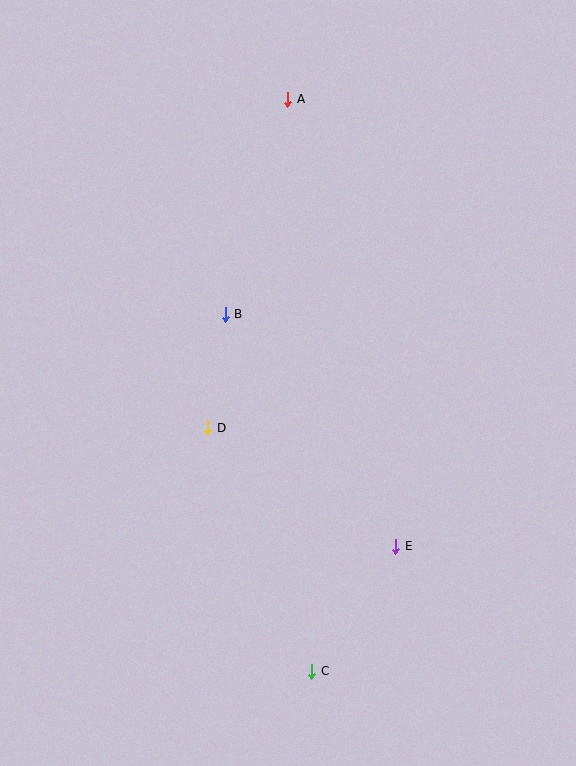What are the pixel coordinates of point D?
Point D is at (208, 428).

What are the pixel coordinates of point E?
Point E is at (396, 546).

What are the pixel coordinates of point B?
Point B is at (225, 314).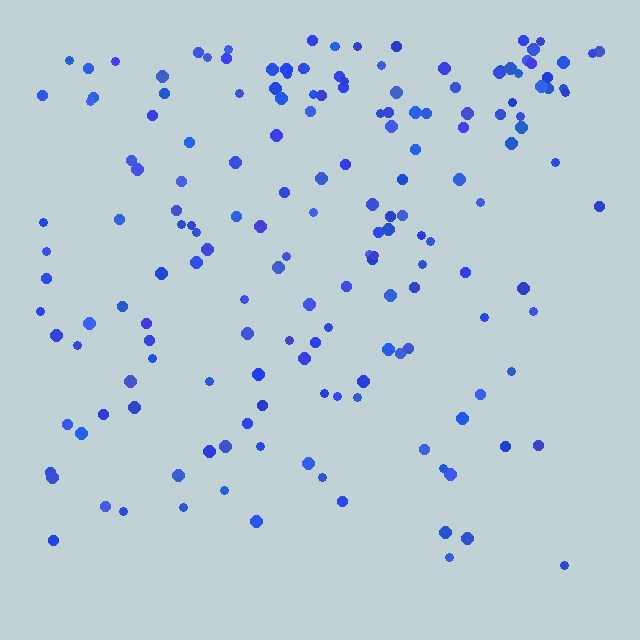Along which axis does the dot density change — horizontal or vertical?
Vertical.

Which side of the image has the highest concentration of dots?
The top.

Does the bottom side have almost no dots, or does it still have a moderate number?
Still a moderate number, just noticeably fewer than the top.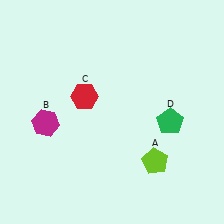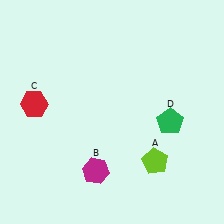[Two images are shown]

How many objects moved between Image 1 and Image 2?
2 objects moved between the two images.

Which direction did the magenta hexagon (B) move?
The magenta hexagon (B) moved right.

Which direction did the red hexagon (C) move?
The red hexagon (C) moved left.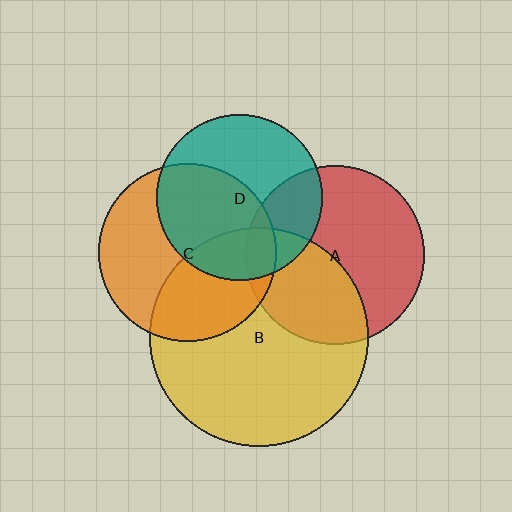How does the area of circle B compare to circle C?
Approximately 1.5 times.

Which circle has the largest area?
Circle B (yellow).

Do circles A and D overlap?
Yes.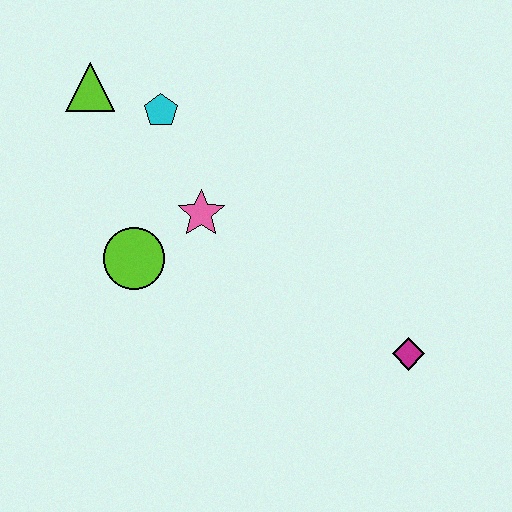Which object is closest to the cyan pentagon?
The lime triangle is closest to the cyan pentagon.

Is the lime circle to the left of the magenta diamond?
Yes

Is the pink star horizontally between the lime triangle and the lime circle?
No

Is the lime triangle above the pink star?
Yes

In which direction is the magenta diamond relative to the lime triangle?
The magenta diamond is to the right of the lime triangle.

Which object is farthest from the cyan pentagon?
The magenta diamond is farthest from the cyan pentagon.